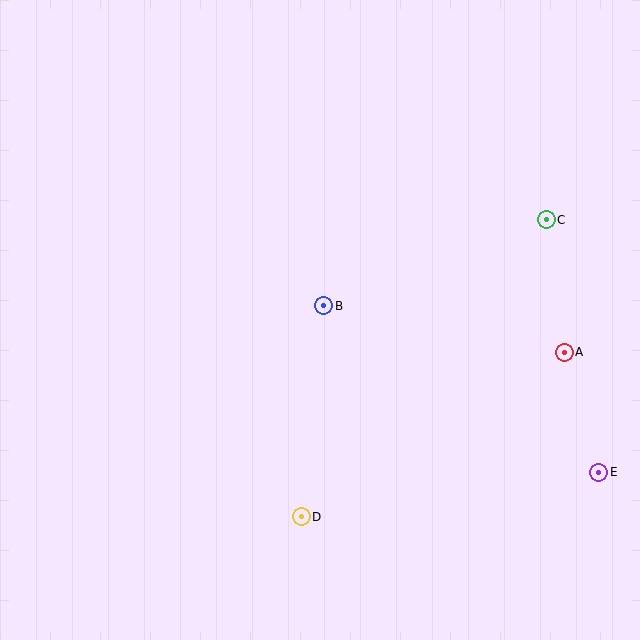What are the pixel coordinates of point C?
Point C is at (546, 220).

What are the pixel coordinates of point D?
Point D is at (301, 517).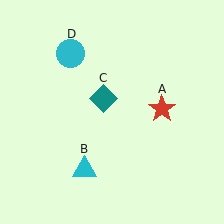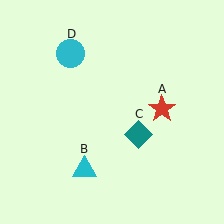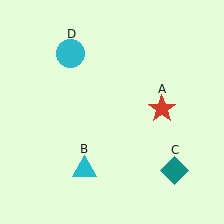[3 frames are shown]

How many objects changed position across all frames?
1 object changed position: teal diamond (object C).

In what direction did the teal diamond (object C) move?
The teal diamond (object C) moved down and to the right.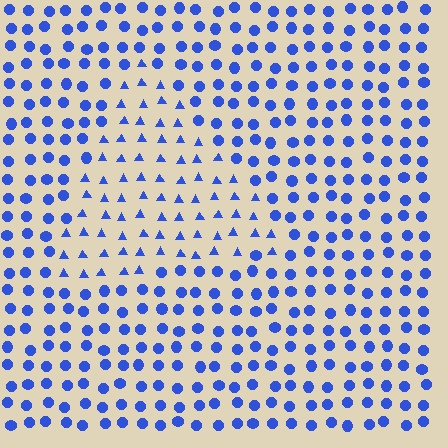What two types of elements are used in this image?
The image uses triangles inside the triangle region and circles outside it.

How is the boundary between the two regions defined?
The boundary is defined by a change in element shape: triangles inside vs. circles outside. All elements share the same color and spacing.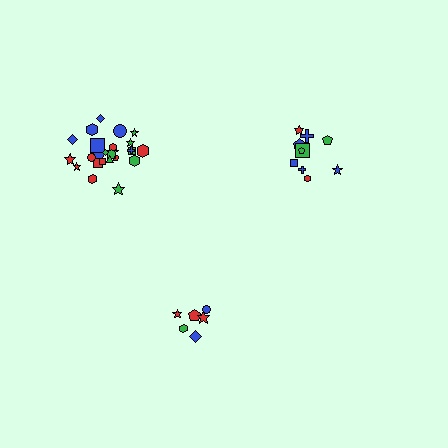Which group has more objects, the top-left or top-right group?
The top-left group.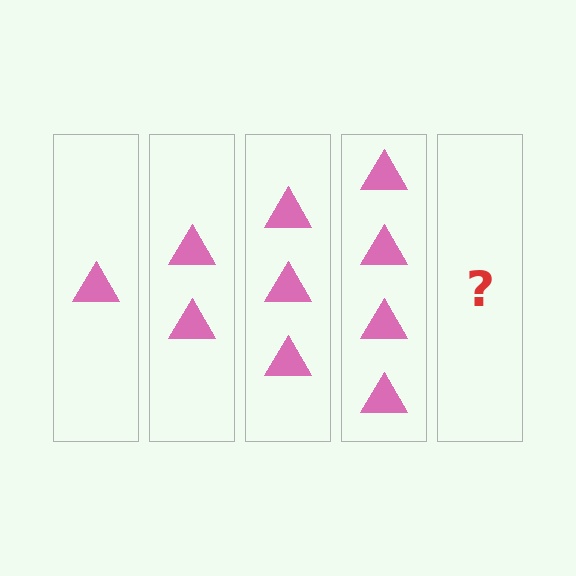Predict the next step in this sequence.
The next step is 5 triangles.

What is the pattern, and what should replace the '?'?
The pattern is that each step adds one more triangle. The '?' should be 5 triangles.